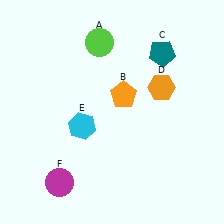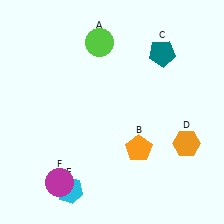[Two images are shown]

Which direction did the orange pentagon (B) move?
The orange pentagon (B) moved down.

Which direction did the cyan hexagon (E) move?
The cyan hexagon (E) moved down.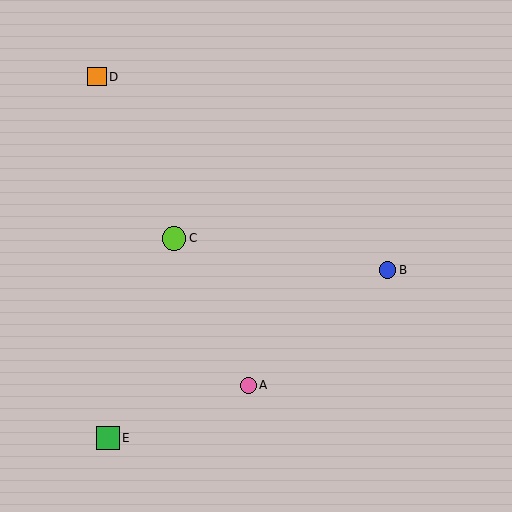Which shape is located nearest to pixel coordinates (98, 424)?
The green square (labeled E) at (108, 438) is nearest to that location.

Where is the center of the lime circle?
The center of the lime circle is at (174, 238).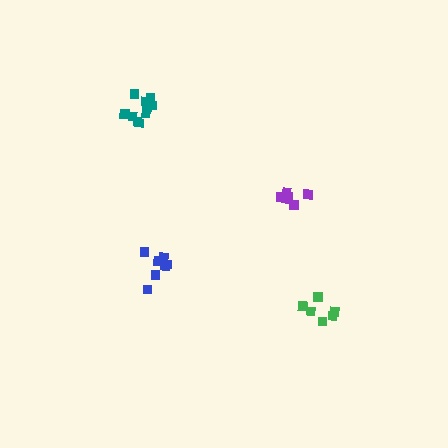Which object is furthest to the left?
The teal cluster is leftmost.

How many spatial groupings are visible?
There are 4 spatial groupings.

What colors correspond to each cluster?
The clusters are colored: green, teal, purple, blue.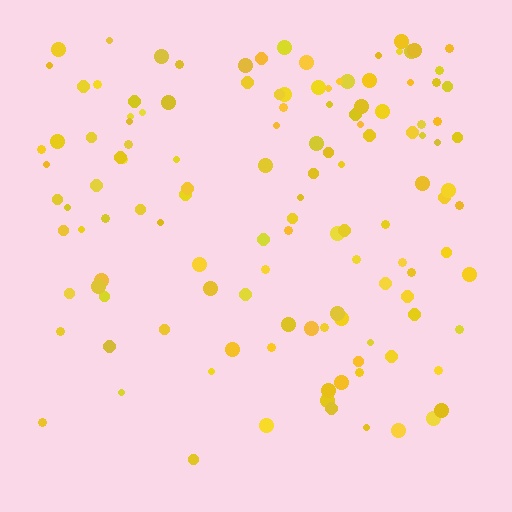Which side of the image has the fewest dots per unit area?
The bottom.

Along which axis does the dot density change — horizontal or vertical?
Vertical.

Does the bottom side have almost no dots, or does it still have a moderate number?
Still a moderate number, just noticeably fewer than the top.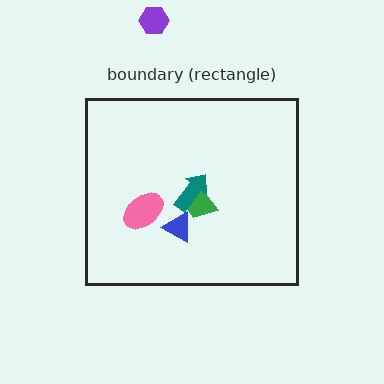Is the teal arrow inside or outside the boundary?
Inside.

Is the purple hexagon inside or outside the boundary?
Outside.